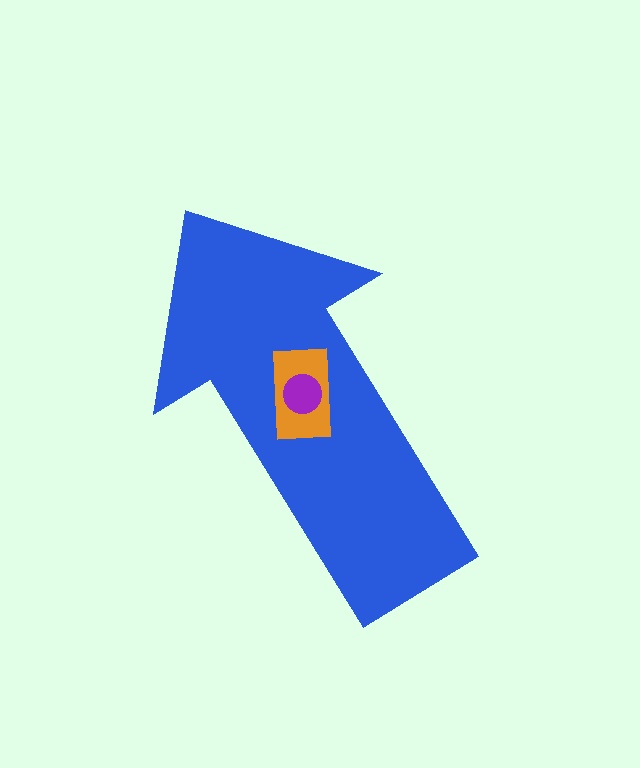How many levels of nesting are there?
3.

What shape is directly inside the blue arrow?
The orange rectangle.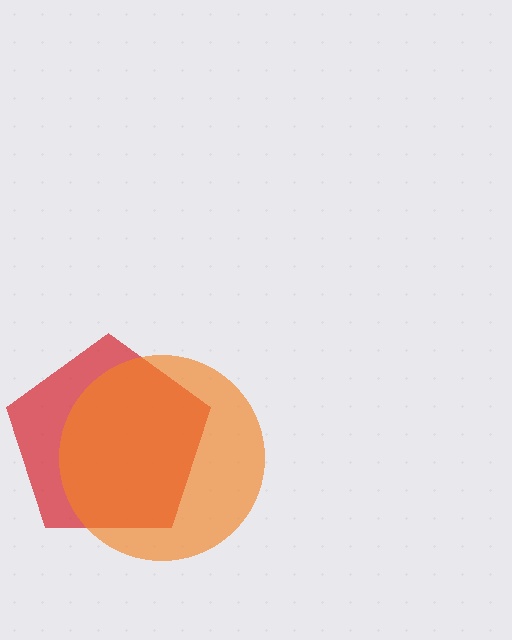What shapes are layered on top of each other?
The layered shapes are: a red pentagon, an orange circle.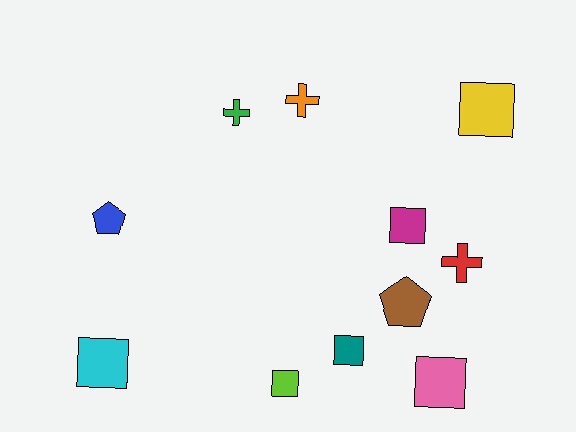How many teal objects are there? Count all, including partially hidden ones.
There is 1 teal object.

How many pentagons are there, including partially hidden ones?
There are 2 pentagons.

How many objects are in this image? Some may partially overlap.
There are 11 objects.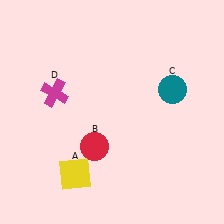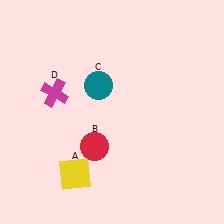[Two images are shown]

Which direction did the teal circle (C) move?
The teal circle (C) moved left.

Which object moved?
The teal circle (C) moved left.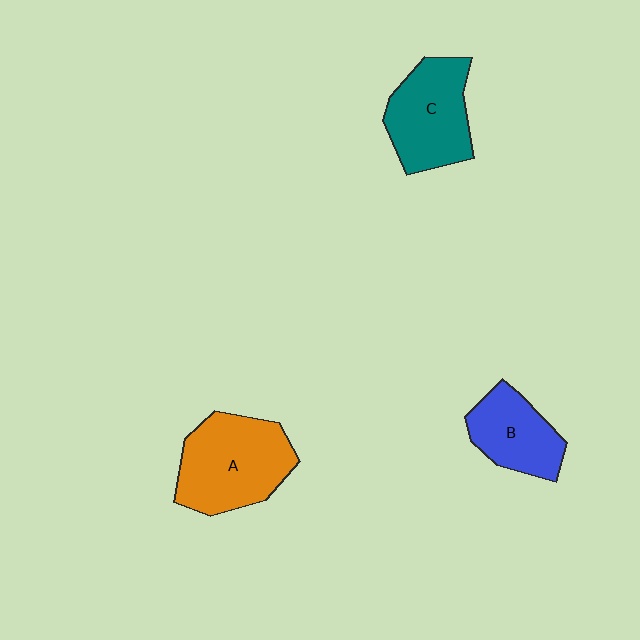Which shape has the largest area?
Shape A (orange).